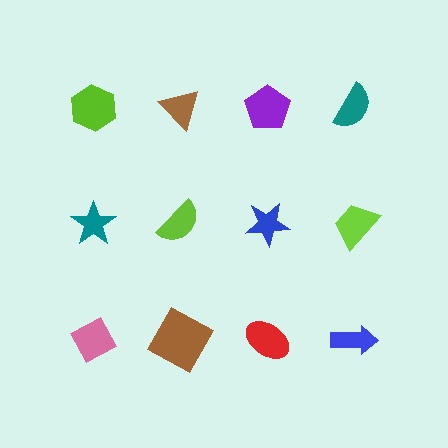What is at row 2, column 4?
A lime trapezoid.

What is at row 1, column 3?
A purple pentagon.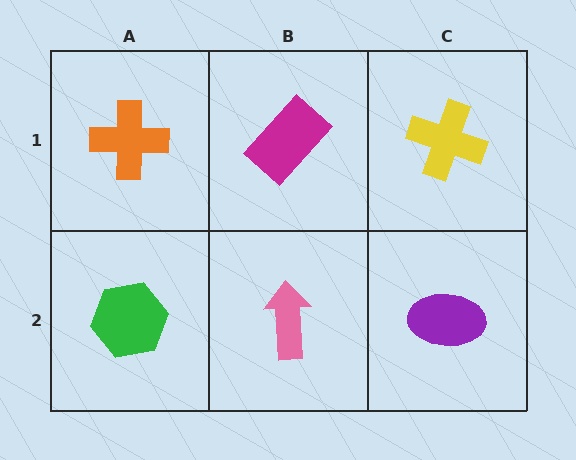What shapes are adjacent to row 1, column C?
A purple ellipse (row 2, column C), a magenta rectangle (row 1, column B).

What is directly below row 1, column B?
A pink arrow.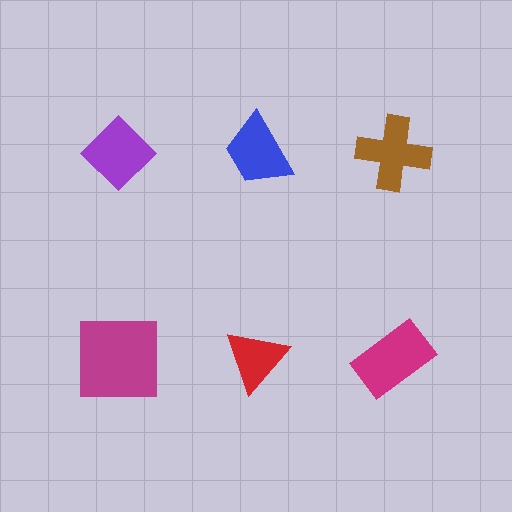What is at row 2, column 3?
A magenta rectangle.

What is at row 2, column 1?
A magenta square.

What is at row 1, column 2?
A blue trapezoid.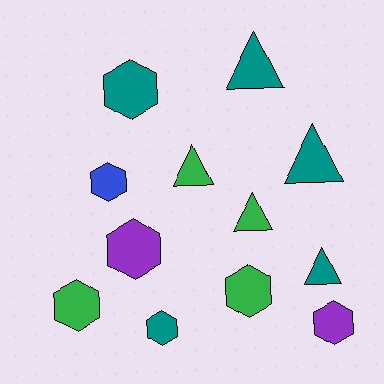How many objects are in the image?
There are 12 objects.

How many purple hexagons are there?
There are 2 purple hexagons.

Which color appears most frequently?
Teal, with 5 objects.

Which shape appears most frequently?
Hexagon, with 7 objects.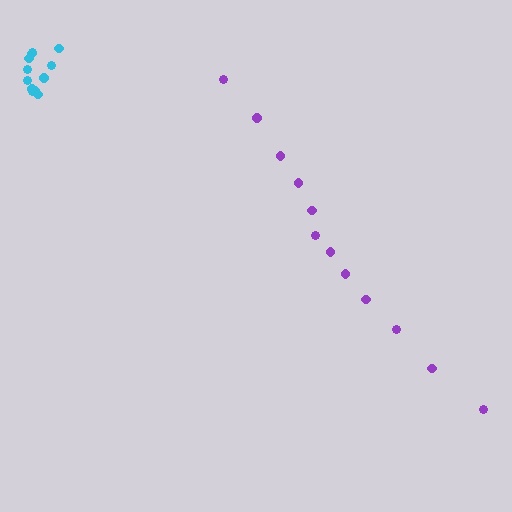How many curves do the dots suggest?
There are 2 distinct paths.